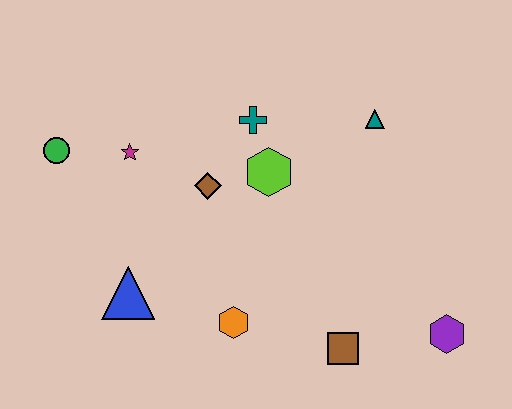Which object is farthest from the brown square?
The green circle is farthest from the brown square.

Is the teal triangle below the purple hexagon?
No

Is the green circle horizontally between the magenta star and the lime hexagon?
No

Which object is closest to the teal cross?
The lime hexagon is closest to the teal cross.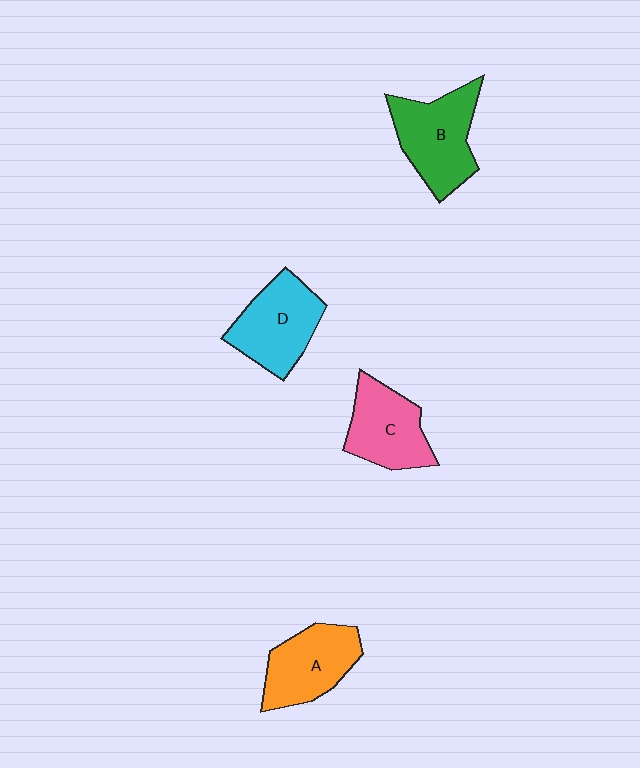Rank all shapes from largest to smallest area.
From largest to smallest: B (green), D (cyan), A (orange), C (pink).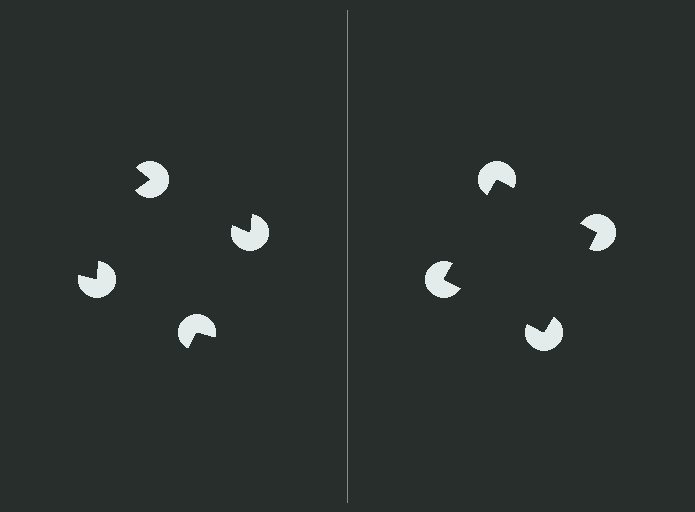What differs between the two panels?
The pac-man discs are positioned identically on both sides; only the wedge orientations differ. On the right they align to a square; on the left they are misaligned.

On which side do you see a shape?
An illusory square appears on the right side. On the left side the wedge cuts are rotated, so no coherent shape forms.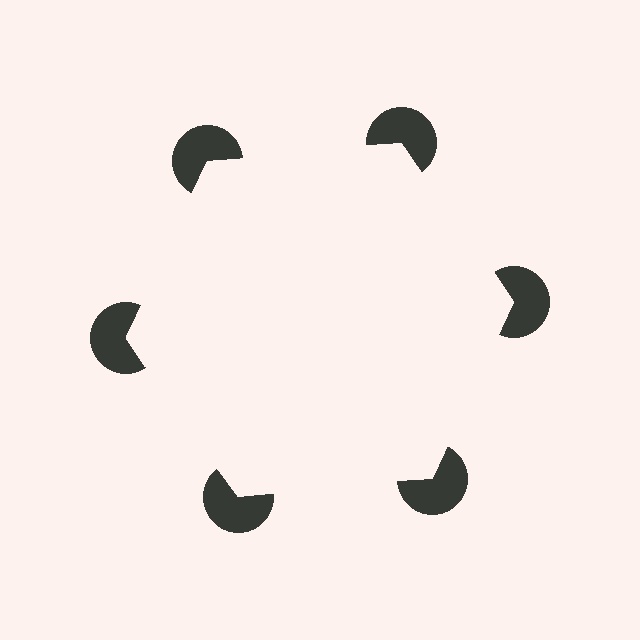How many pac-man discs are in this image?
There are 6 — one at each vertex of the illusory hexagon.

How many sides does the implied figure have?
6 sides.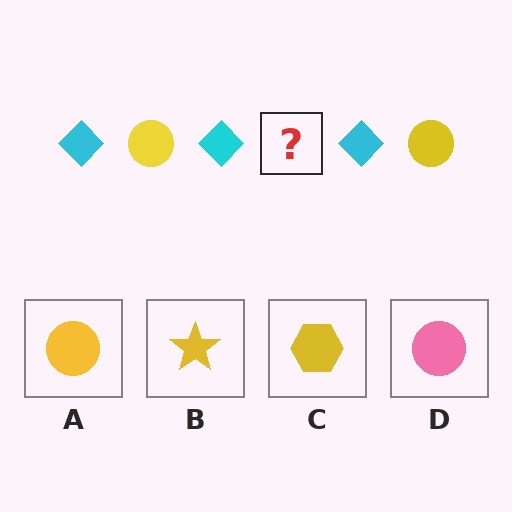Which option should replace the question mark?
Option A.